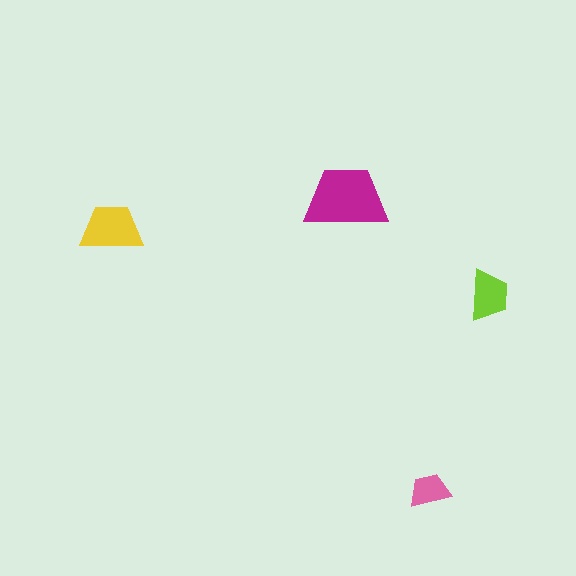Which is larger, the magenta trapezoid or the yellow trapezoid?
The magenta one.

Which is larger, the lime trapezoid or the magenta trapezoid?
The magenta one.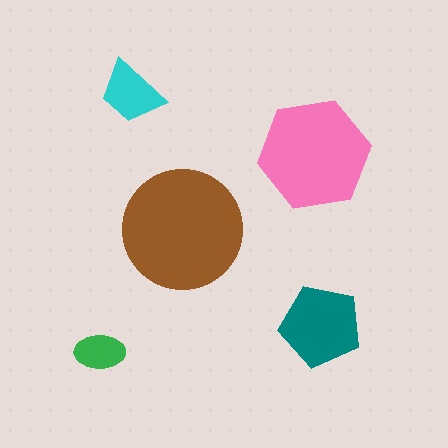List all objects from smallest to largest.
The green ellipse, the cyan trapezoid, the teal pentagon, the pink hexagon, the brown circle.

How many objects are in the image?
There are 5 objects in the image.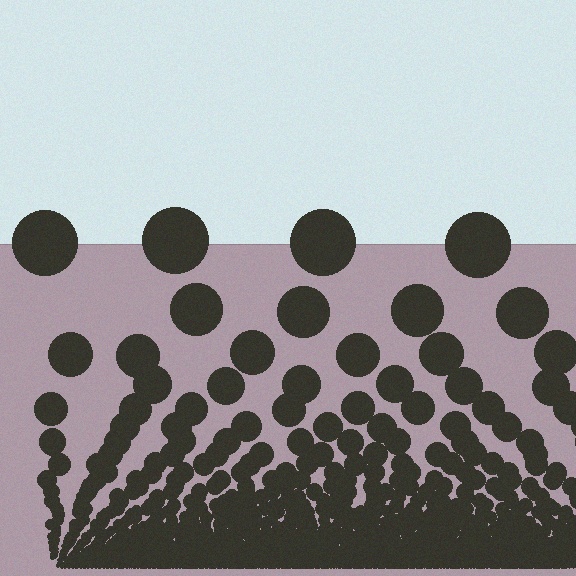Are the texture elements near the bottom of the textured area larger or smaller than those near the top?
Smaller. The gradient is inverted — elements near the bottom are smaller and denser.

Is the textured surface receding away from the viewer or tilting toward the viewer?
The surface appears to tilt toward the viewer. Texture elements get larger and sparser toward the top.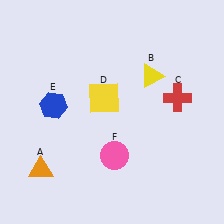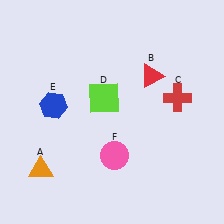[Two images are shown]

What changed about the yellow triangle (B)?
In Image 1, B is yellow. In Image 2, it changed to red.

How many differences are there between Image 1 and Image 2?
There are 2 differences between the two images.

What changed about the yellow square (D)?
In Image 1, D is yellow. In Image 2, it changed to lime.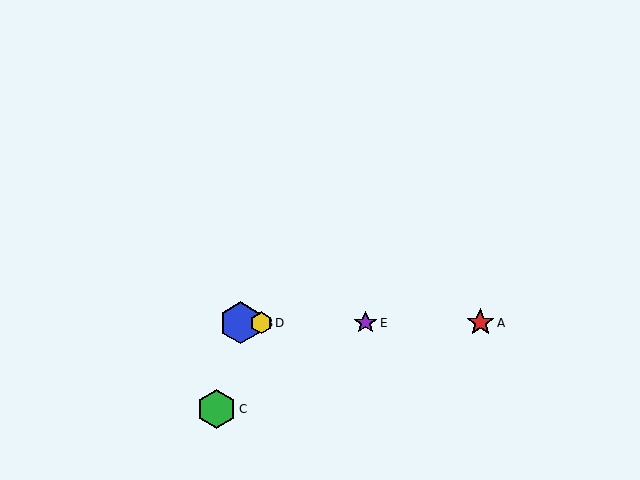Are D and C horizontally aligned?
No, D is at y≈323 and C is at y≈409.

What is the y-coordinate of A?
Object A is at y≈323.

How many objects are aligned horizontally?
4 objects (A, B, D, E) are aligned horizontally.